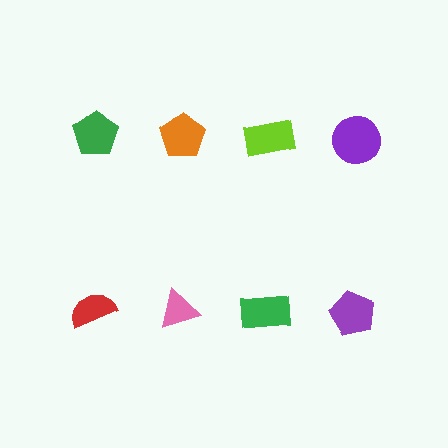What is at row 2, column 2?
A pink triangle.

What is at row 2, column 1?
A red semicircle.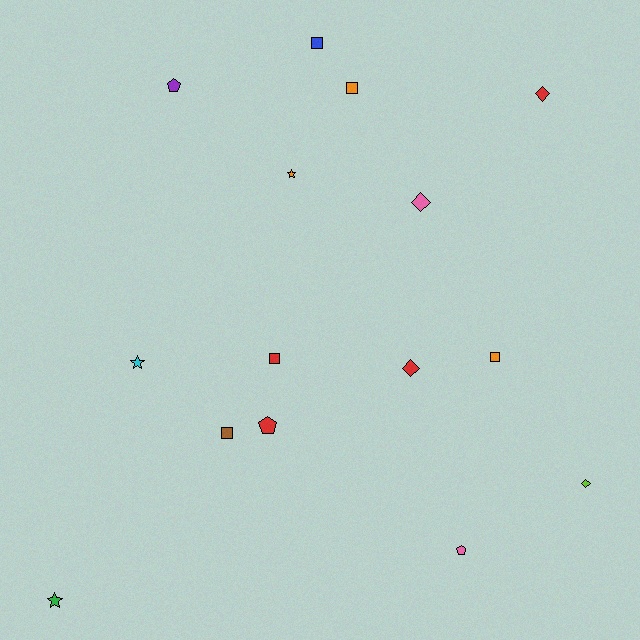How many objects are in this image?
There are 15 objects.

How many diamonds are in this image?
There are 4 diamonds.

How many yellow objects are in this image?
There are no yellow objects.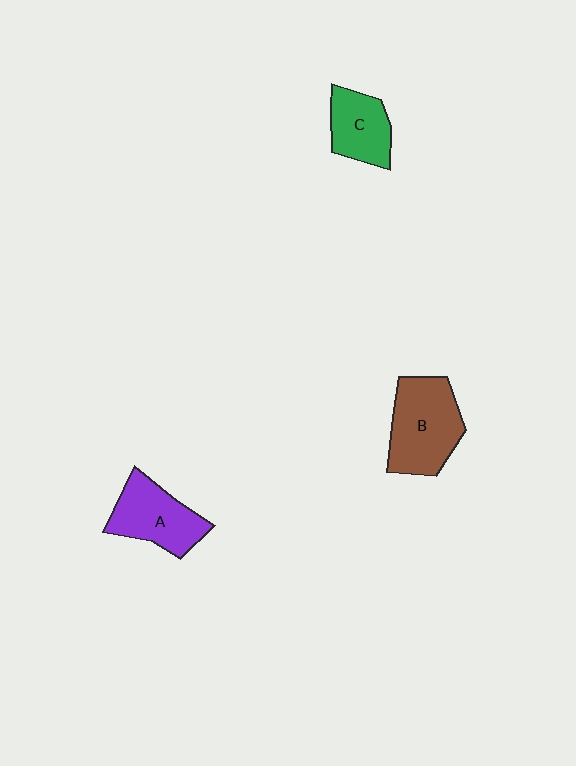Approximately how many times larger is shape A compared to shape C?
Approximately 1.3 times.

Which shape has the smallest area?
Shape C (green).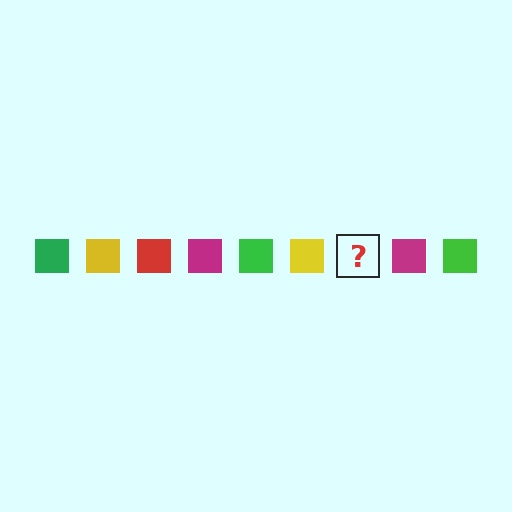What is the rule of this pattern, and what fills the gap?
The rule is that the pattern cycles through green, yellow, red, magenta squares. The gap should be filled with a red square.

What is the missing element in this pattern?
The missing element is a red square.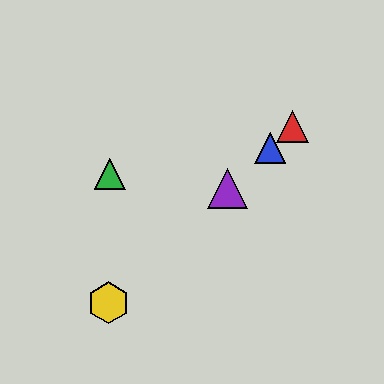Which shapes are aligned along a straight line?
The red triangle, the blue triangle, the yellow hexagon, the purple triangle are aligned along a straight line.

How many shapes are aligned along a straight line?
4 shapes (the red triangle, the blue triangle, the yellow hexagon, the purple triangle) are aligned along a straight line.